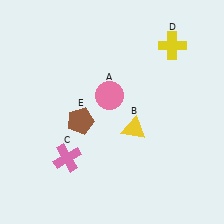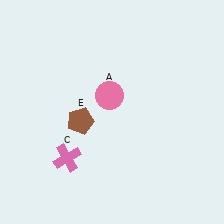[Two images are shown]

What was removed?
The yellow triangle (B), the yellow cross (D) were removed in Image 2.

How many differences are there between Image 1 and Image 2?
There are 2 differences between the two images.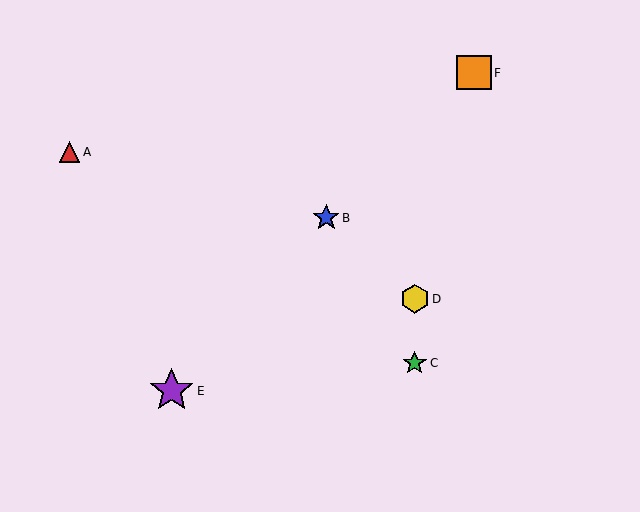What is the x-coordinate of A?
Object A is at x≈69.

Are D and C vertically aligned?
Yes, both are at x≈415.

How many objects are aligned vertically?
2 objects (C, D) are aligned vertically.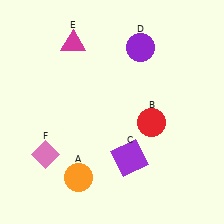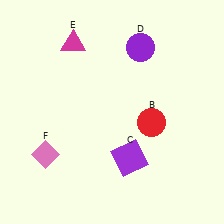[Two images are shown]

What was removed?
The orange circle (A) was removed in Image 2.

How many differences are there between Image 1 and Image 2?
There is 1 difference between the two images.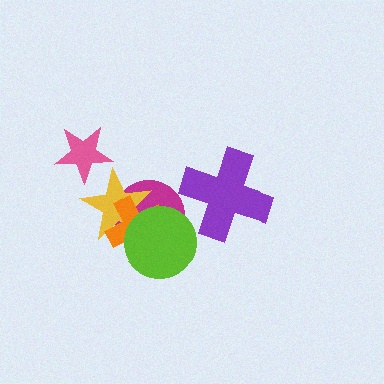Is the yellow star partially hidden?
Yes, it is partially covered by another shape.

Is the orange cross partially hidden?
Yes, it is partially covered by another shape.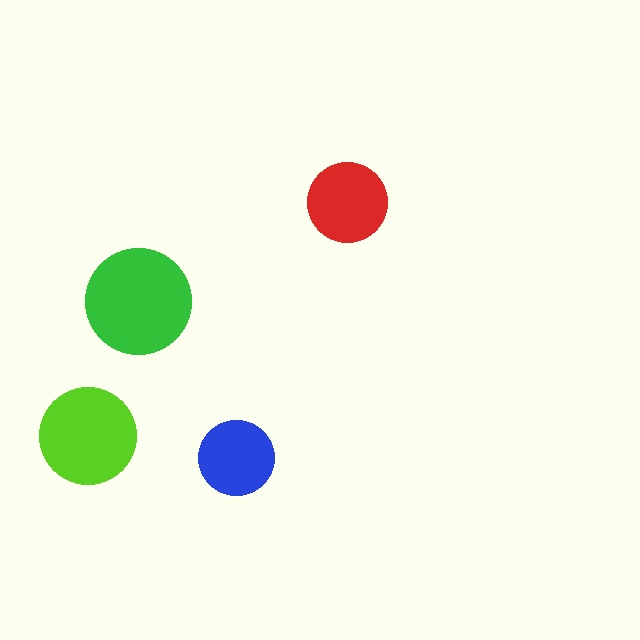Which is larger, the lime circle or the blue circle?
The lime one.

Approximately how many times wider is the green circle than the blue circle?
About 1.5 times wider.